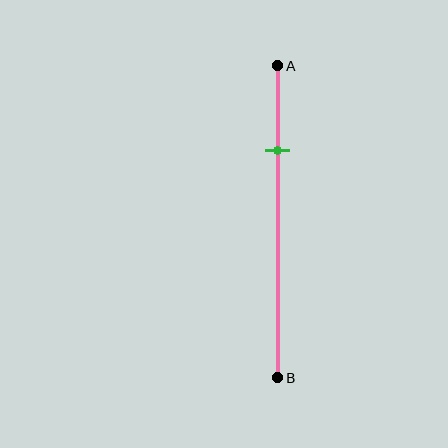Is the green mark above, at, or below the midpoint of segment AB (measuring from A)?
The green mark is above the midpoint of segment AB.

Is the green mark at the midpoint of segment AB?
No, the mark is at about 25% from A, not at the 50% midpoint.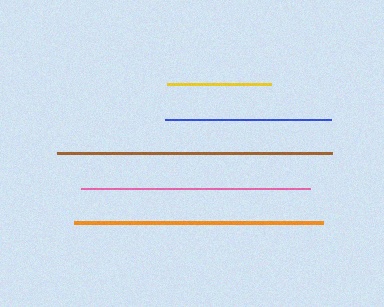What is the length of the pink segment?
The pink segment is approximately 230 pixels long.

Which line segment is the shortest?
The yellow line is the shortest at approximately 104 pixels.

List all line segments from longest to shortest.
From longest to shortest: brown, orange, pink, blue, yellow.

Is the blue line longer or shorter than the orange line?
The orange line is longer than the blue line.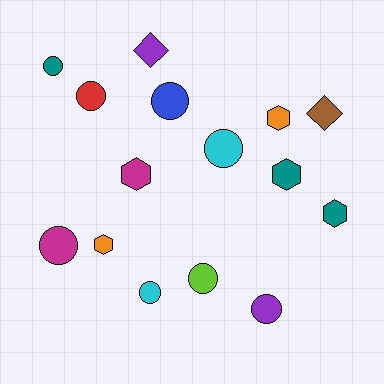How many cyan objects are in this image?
There are 2 cyan objects.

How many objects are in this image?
There are 15 objects.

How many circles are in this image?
There are 8 circles.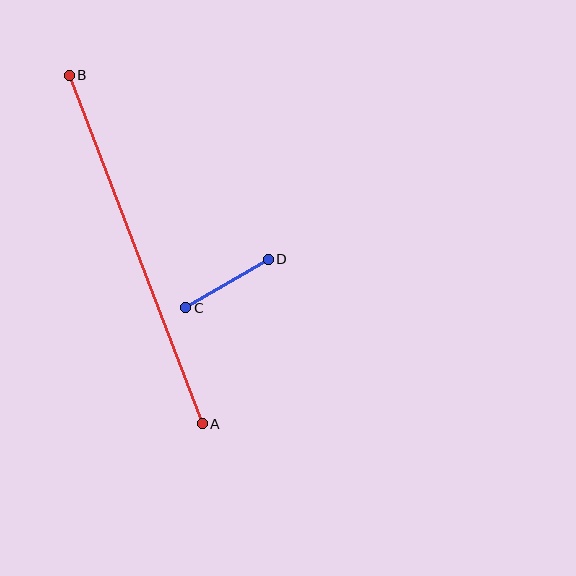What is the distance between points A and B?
The distance is approximately 373 pixels.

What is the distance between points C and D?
The distance is approximately 96 pixels.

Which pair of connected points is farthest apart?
Points A and B are farthest apart.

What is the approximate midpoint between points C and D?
The midpoint is at approximately (227, 283) pixels.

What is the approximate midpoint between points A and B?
The midpoint is at approximately (136, 249) pixels.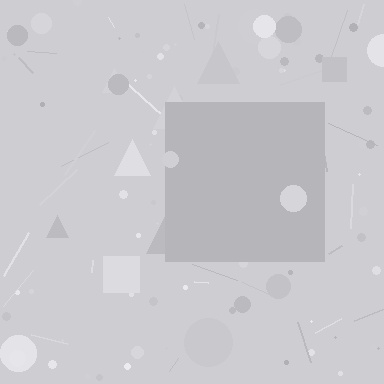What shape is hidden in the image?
A square is hidden in the image.